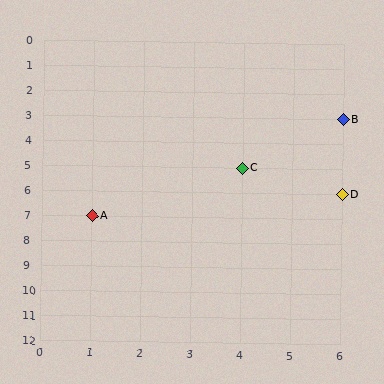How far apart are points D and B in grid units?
Points D and B are 3 rows apart.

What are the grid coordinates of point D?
Point D is at grid coordinates (6, 6).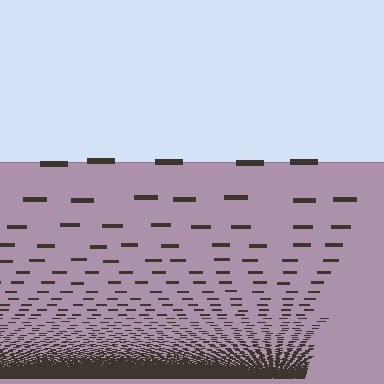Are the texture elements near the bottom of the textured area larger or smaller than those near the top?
Smaller. The gradient is inverted — elements near the bottom are smaller and denser.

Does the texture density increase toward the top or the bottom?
Density increases toward the bottom.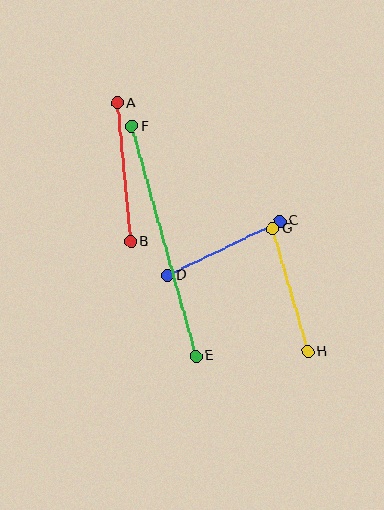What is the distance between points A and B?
The distance is approximately 139 pixels.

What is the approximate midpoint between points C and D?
The midpoint is at approximately (224, 248) pixels.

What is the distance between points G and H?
The distance is approximately 128 pixels.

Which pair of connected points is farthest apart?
Points E and F are farthest apart.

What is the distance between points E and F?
The distance is approximately 238 pixels.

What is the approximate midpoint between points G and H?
The midpoint is at approximately (290, 290) pixels.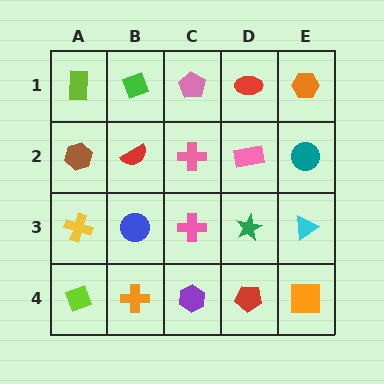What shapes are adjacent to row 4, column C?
A pink cross (row 3, column C), an orange cross (row 4, column B), a red pentagon (row 4, column D).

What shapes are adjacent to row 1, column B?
A red semicircle (row 2, column B), a lime rectangle (row 1, column A), a pink pentagon (row 1, column C).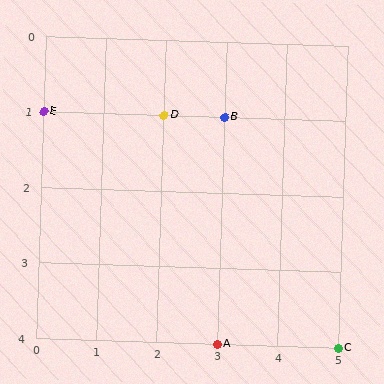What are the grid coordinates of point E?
Point E is at grid coordinates (0, 1).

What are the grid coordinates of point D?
Point D is at grid coordinates (2, 1).